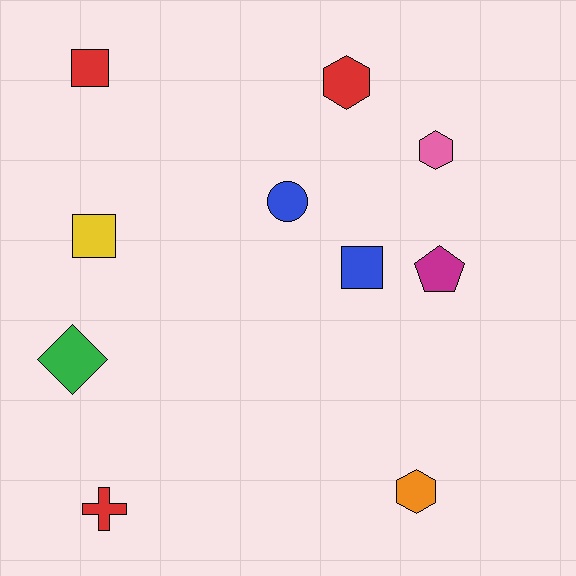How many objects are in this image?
There are 10 objects.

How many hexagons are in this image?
There are 3 hexagons.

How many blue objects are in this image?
There are 2 blue objects.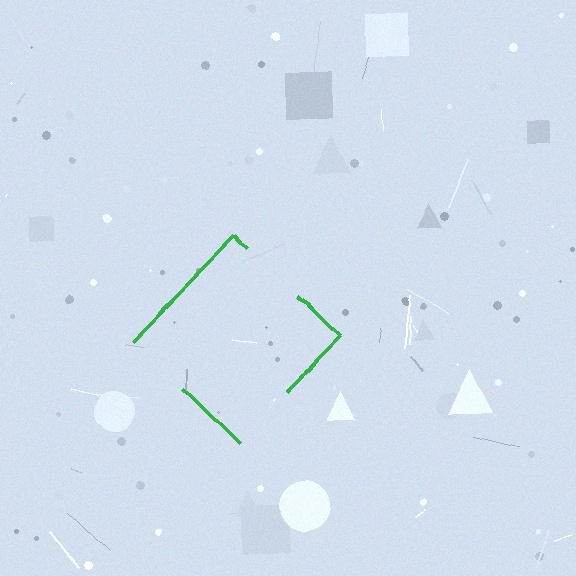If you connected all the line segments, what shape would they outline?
They would outline a diamond.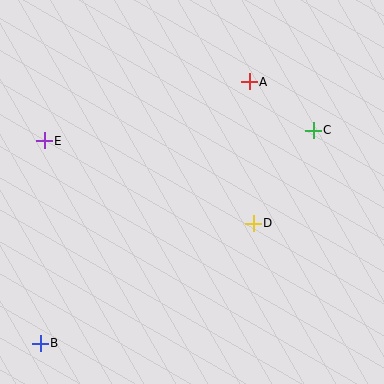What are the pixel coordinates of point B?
Point B is at (40, 343).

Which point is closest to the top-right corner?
Point C is closest to the top-right corner.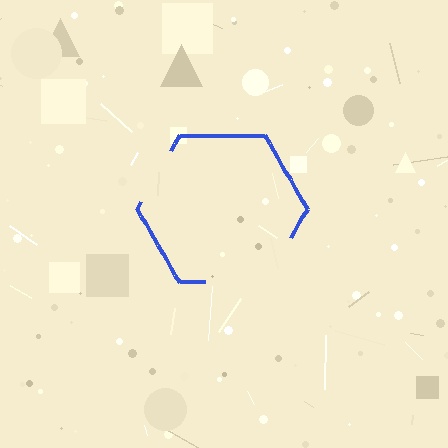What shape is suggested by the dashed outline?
The dashed outline suggests a hexagon.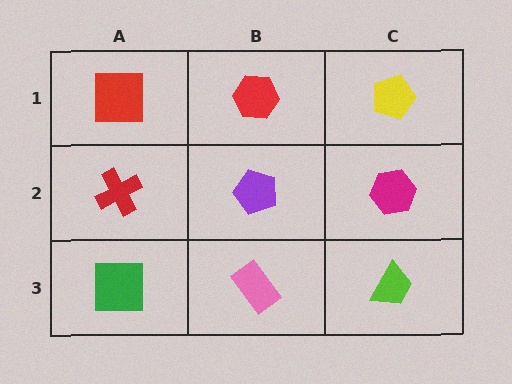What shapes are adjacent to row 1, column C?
A magenta hexagon (row 2, column C), a red hexagon (row 1, column B).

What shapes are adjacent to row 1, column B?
A purple pentagon (row 2, column B), a red square (row 1, column A), a yellow pentagon (row 1, column C).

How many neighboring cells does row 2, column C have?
3.